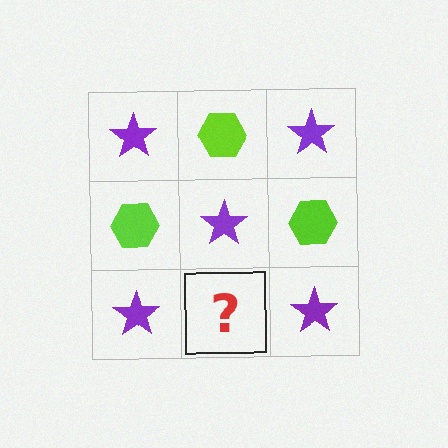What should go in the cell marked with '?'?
The missing cell should contain a lime hexagon.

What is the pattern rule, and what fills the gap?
The rule is that it alternates purple star and lime hexagon in a checkerboard pattern. The gap should be filled with a lime hexagon.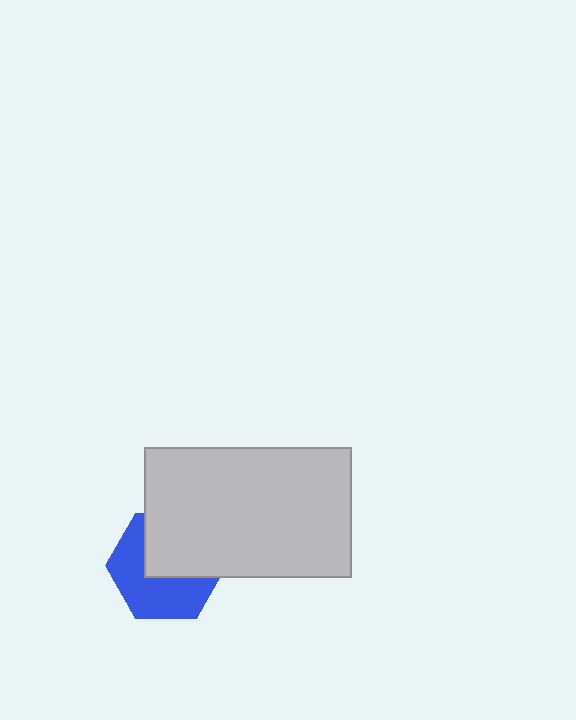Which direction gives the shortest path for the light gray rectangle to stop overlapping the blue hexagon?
Moving up gives the shortest separation.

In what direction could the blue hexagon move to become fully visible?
The blue hexagon could move down. That would shift it out from behind the light gray rectangle entirely.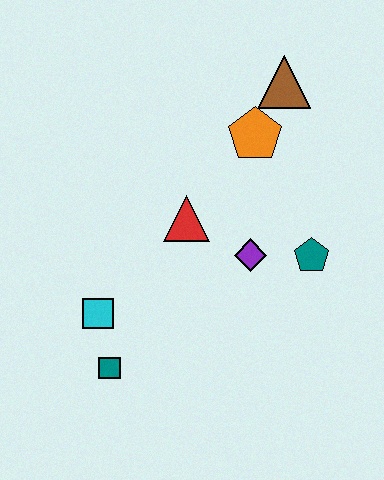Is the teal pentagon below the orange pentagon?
Yes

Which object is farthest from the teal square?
The brown triangle is farthest from the teal square.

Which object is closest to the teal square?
The cyan square is closest to the teal square.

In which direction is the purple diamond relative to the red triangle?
The purple diamond is to the right of the red triangle.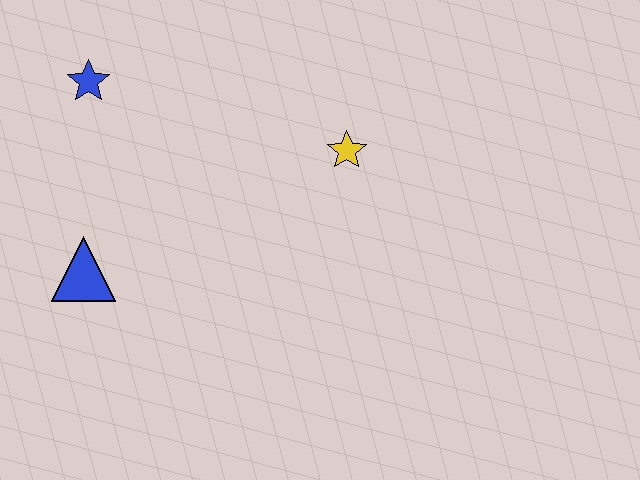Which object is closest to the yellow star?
The blue star is closest to the yellow star.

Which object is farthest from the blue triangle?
The yellow star is farthest from the blue triangle.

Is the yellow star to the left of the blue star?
No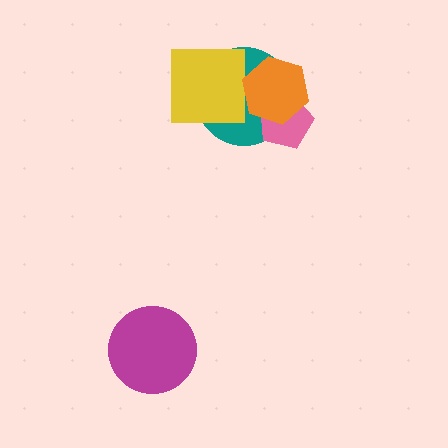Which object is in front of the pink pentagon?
The orange hexagon is in front of the pink pentagon.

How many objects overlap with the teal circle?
3 objects overlap with the teal circle.